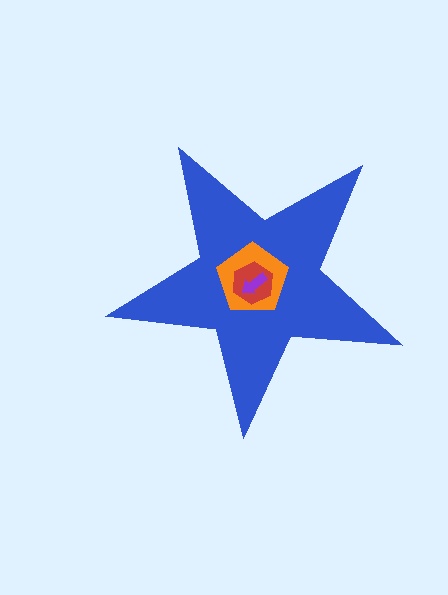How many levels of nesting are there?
4.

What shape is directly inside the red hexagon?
The purple arrow.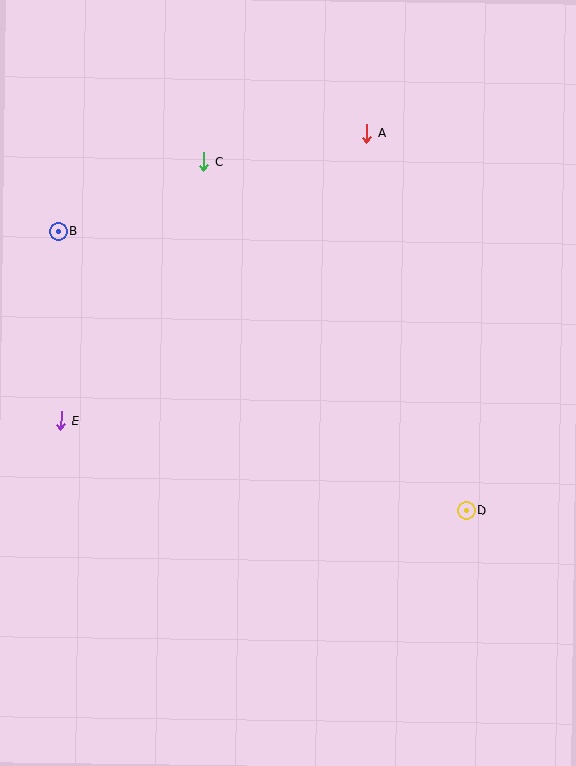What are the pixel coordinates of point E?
Point E is at (61, 421).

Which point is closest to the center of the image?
Point D at (467, 511) is closest to the center.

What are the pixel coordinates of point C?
Point C is at (203, 162).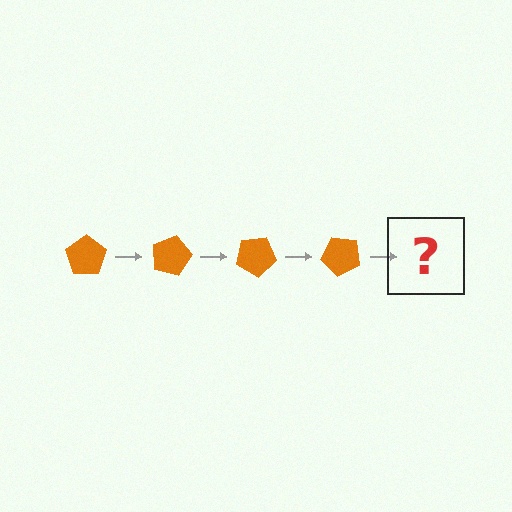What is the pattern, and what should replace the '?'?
The pattern is that the pentagon rotates 15 degrees each step. The '?' should be an orange pentagon rotated 60 degrees.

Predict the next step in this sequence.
The next step is an orange pentagon rotated 60 degrees.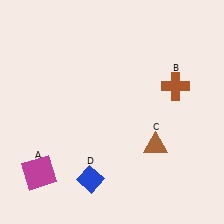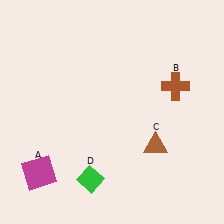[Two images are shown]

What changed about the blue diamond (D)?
In Image 1, D is blue. In Image 2, it changed to green.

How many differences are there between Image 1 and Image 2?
There is 1 difference between the two images.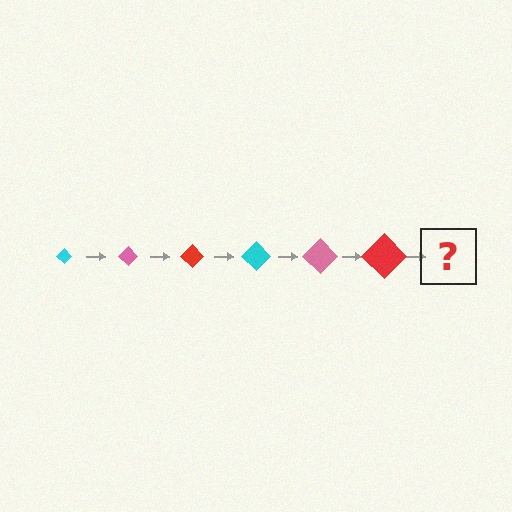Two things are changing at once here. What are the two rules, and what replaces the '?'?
The two rules are that the diamond grows larger each step and the color cycles through cyan, pink, and red. The '?' should be a cyan diamond, larger than the previous one.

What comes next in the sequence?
The next element should be a cyan diamond, larger than the previous one.